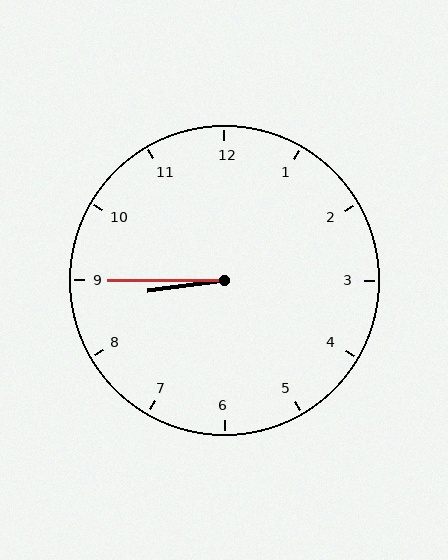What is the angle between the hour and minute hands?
Approximately 8 degrees.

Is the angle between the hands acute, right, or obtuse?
It is acute.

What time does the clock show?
8:45.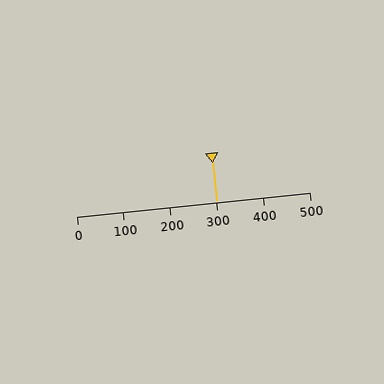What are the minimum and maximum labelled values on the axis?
The axis runs from 0 to 500.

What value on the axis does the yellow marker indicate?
The marker indicates approximately 300.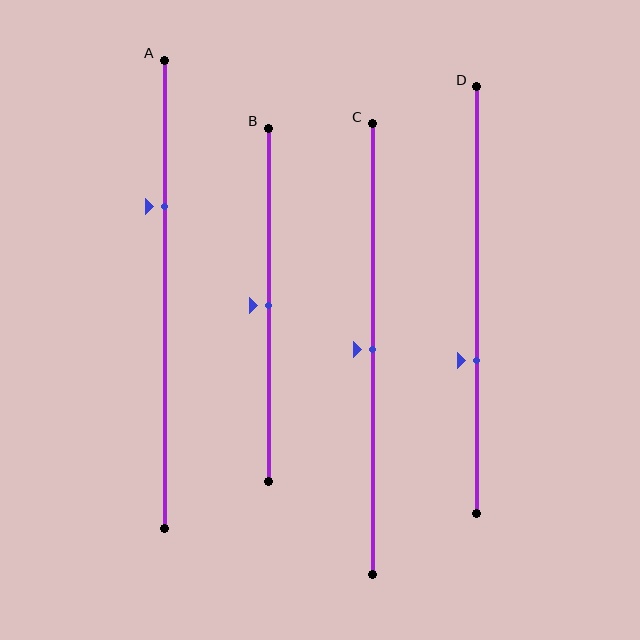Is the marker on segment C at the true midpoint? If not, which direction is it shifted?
Yes, the marker on segment C is at the true midpoint.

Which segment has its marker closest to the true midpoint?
Segment B has its marker closest to the true midpoint.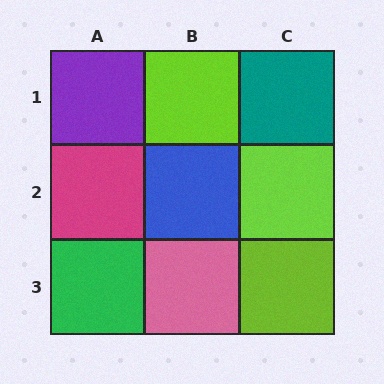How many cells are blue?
1 cell is blue.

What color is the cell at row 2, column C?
Lime.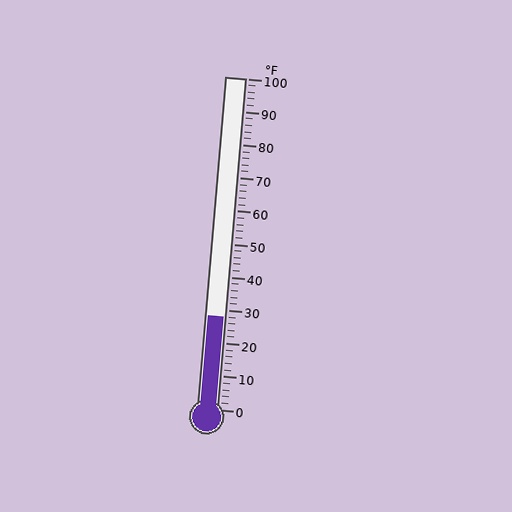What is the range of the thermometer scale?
The thermometer scale ranges from 0°F to 100°F.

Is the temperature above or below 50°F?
The temperature is below 50°F.